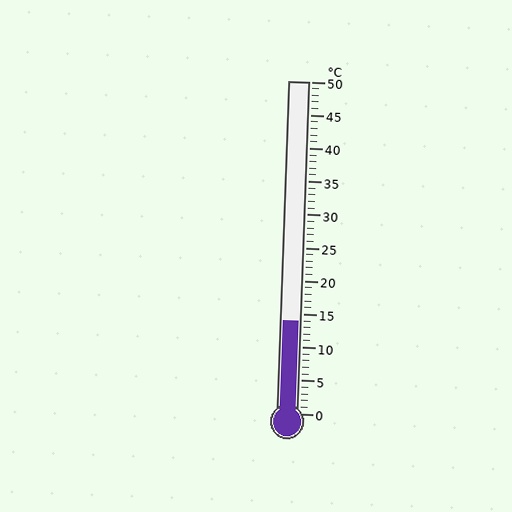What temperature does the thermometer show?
The thermometer shows approximately 14°C.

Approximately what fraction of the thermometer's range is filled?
The thermometer is filled to approximately 30% of its range.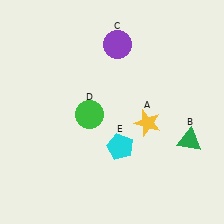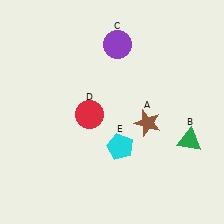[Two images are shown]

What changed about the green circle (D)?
In Image 1, D is green. In Image 2, it changed to red.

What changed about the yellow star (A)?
In Image 1, A is yellow. In Image 2, it changed to brown.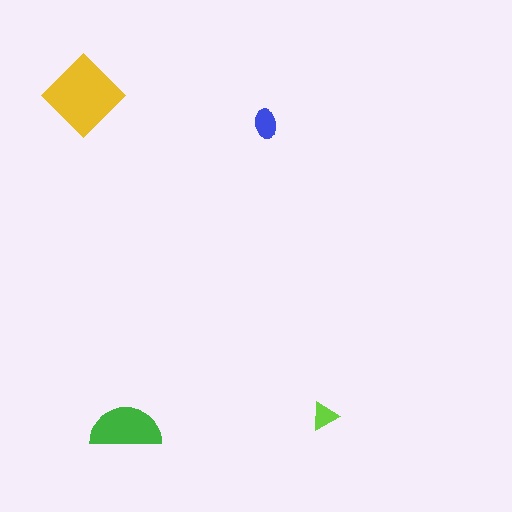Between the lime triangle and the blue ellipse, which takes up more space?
The blue ellipse.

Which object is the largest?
The yellow diamond.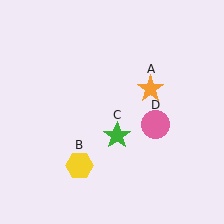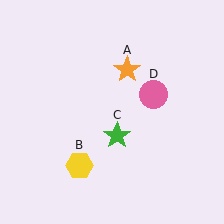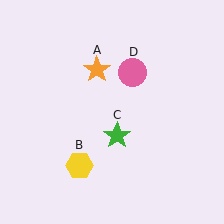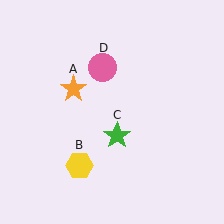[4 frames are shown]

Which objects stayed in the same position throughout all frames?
Yellow hexagon (object B) and green star (object C) remained stationary.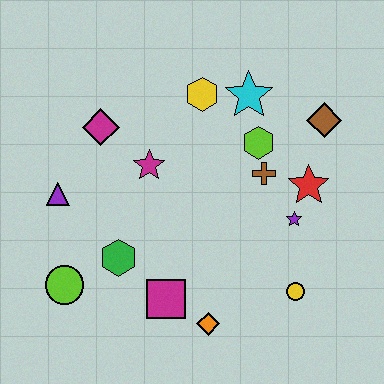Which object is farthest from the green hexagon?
The brown diamond is farthest from the green hexagon.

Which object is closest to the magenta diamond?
The magenta star is closest to the magenta diamond.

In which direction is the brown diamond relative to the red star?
The brown diamond is above the red star.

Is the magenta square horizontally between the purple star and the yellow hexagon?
No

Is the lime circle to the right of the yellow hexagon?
No